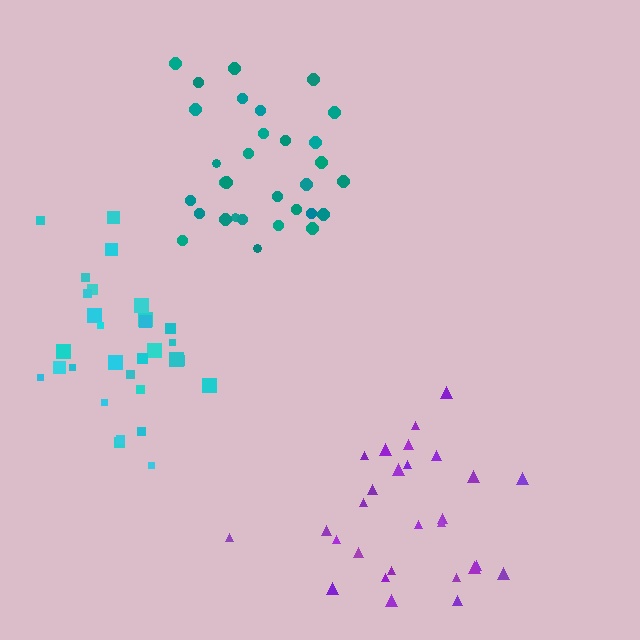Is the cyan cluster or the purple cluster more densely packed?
Cyan.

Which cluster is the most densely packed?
Teal.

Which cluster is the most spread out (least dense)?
Purple.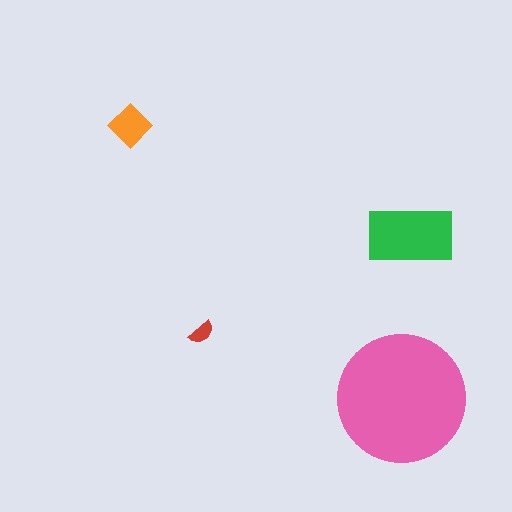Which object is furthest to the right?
The green rectangle is rightmost.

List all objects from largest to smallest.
The pink circle, the green rectangle, the orange diamond, the red semicircle.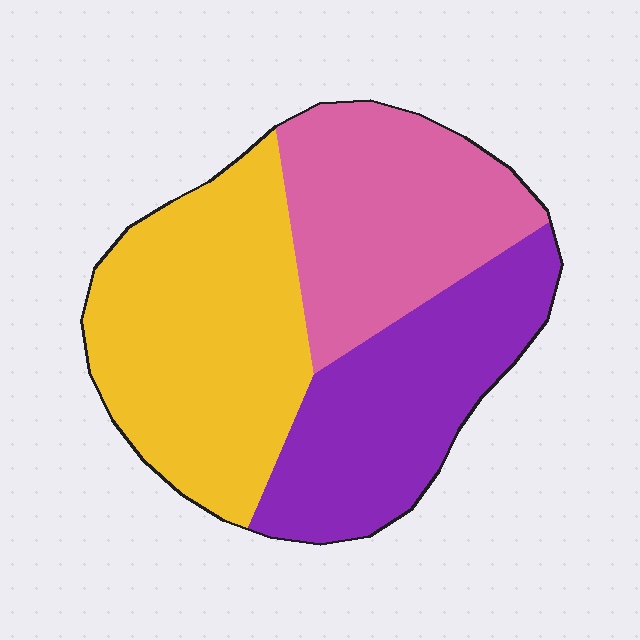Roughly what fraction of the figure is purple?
Purple takes up about one third (1/3) of the figure.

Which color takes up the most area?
Yellow, at roughly 40%.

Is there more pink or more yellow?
Yellow.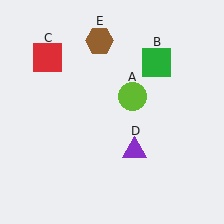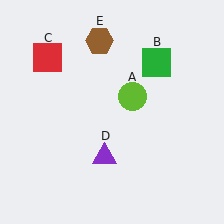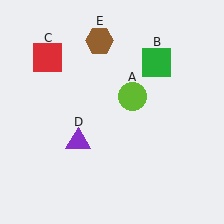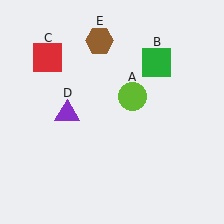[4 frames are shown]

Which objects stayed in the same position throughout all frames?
Lime circle (object A) and green square (object B) and red square (object C) and brown hexagon (object E) remained stationary.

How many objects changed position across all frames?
1 object changed position: purple triangle (object D).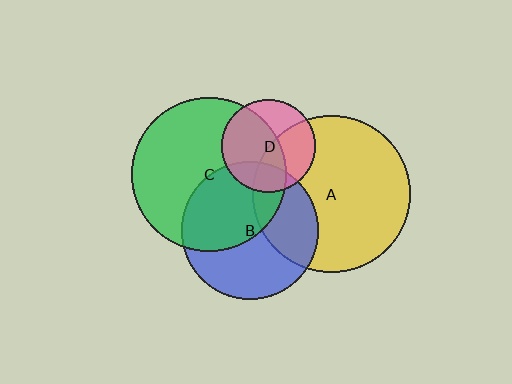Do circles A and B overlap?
Yes.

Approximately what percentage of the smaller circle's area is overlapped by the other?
Approximately 30%.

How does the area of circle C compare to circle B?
Approximately 1.3 times.